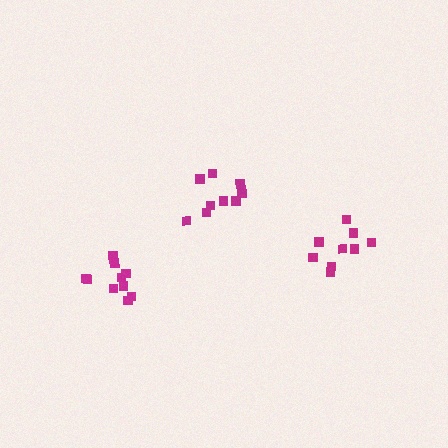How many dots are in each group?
Group 1: 9 dots, Group 2: 9 dots, Group 3: 10 dots (28 total).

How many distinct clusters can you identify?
There are 3 distinct clusters.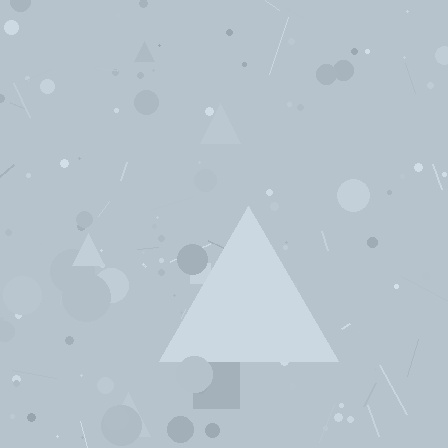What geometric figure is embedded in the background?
A triangle is embedded in the background.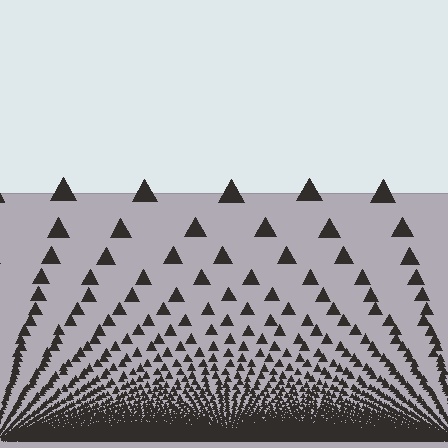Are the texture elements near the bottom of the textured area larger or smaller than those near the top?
Smaller. The gradient is inverted — elements near the bottom are smaller and denser.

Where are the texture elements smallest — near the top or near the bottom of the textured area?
Near the bottom.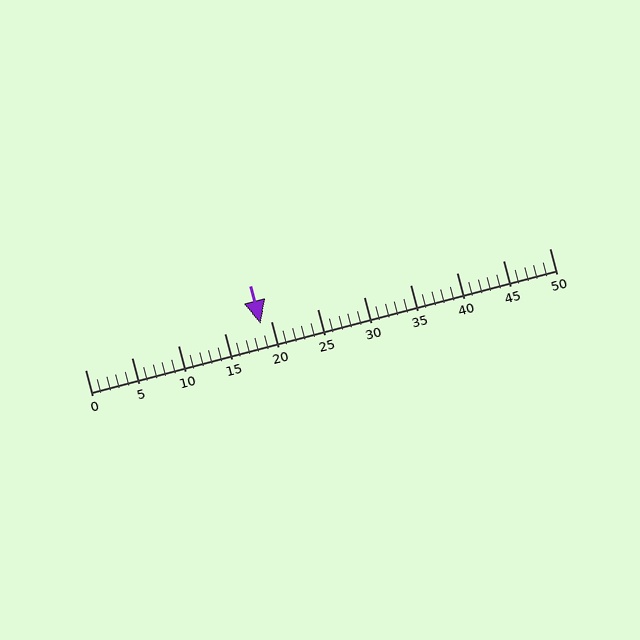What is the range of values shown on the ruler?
The ruler shows values from 0 to 50.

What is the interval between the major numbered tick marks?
The major tick marks are spaced 5 units apart.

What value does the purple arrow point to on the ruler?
The purple arrow points to approximately 19.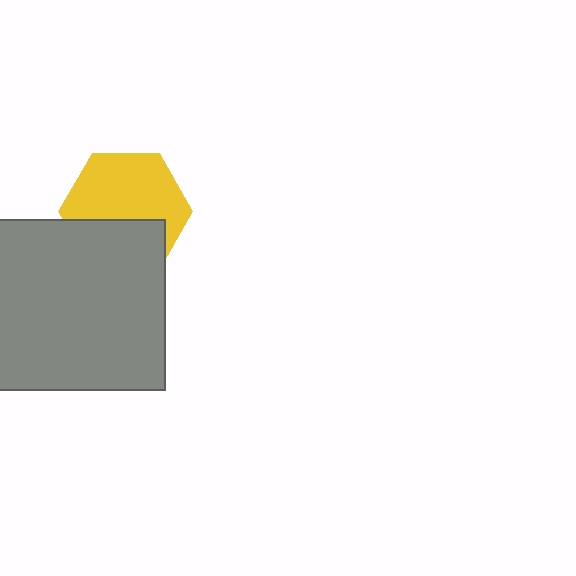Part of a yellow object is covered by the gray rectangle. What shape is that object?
It is a hexagon.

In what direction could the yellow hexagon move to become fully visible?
The yellow hexagon could move up. That would shift it out from behind the gray rectangle entirely.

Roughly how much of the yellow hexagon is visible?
About half of it is visible (roughly 63%).